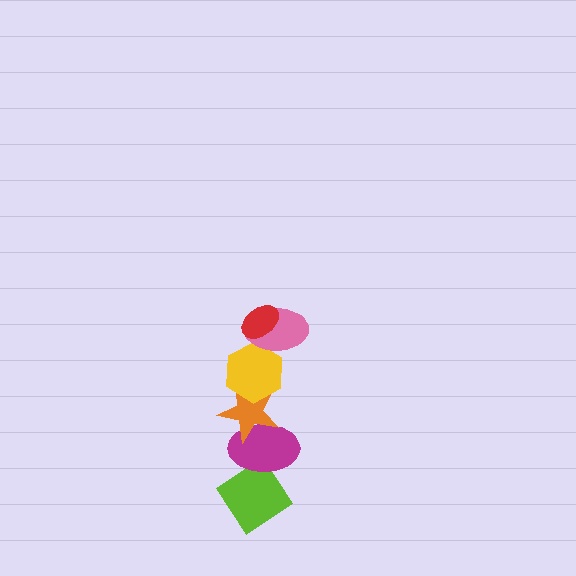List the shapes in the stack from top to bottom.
From top to bottom: the red ellipse, the pink ellipse, the yellow hexagon, the orange star, the magenta ellipse, the lime diamond.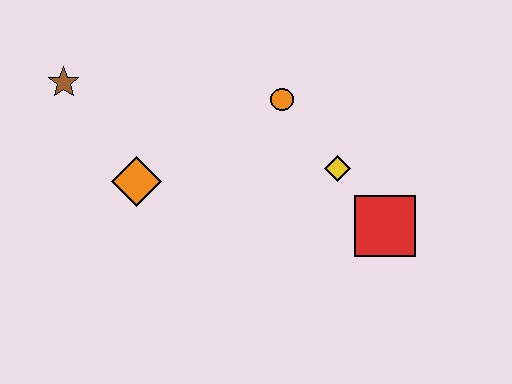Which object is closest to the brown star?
The orange diamond is closest to the brown star.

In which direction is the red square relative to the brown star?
The red square is to the right of the brown star.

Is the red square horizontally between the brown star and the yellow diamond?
No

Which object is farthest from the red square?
The brown star is farthest from the red square.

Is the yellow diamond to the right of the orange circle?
Yes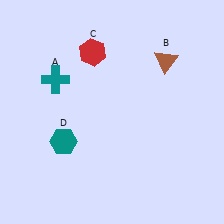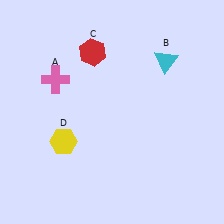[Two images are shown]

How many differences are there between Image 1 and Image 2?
There are 3 differences between the two images.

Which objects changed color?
A changed from teal to pink. B changed from brown to cyan. D changed from teal to yellow.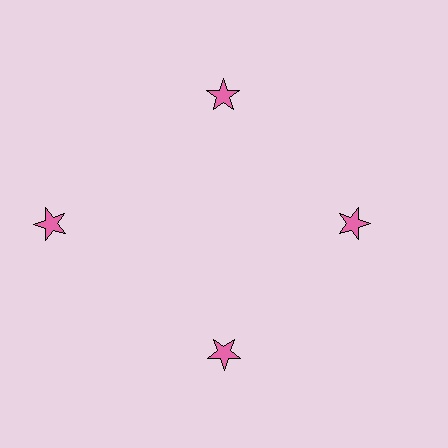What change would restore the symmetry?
The symmetry would be restored by moving it inward, back onto the ring so that all 4 stars sit at equal angles and equal distance from the center.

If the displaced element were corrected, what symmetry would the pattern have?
It would have 4-fold rotational symmetry — the pattern would map onto itself every 90 degrees.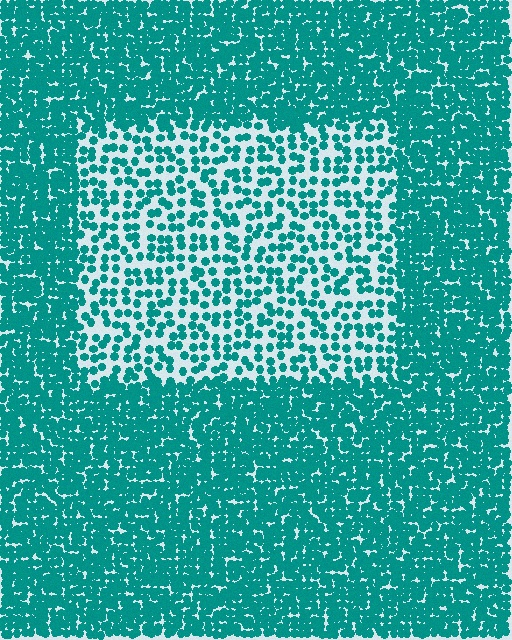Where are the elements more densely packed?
The elements are more densely packed outside the rectangle boundary.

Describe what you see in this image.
The image contains small teal elements arranged at two different densities. A rectangle-shaped region is visible where the elements are less densely packed than the surrounding area.